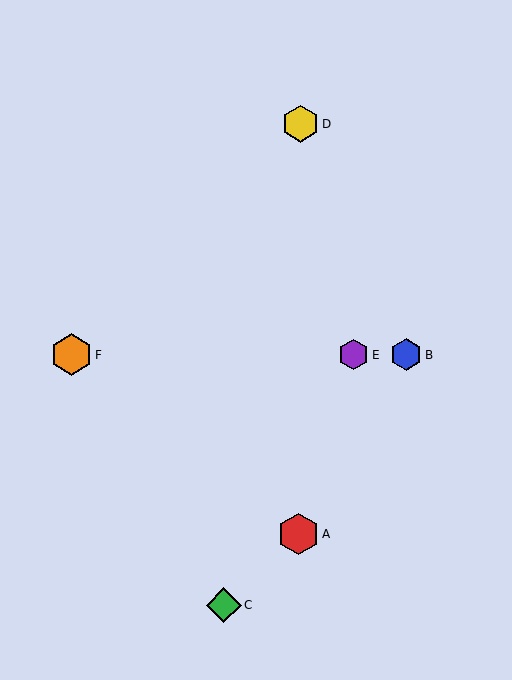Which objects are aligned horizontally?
Objects B, E, F are aligned horizontally.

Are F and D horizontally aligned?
No, F is at y≈355 and D is at y≈124.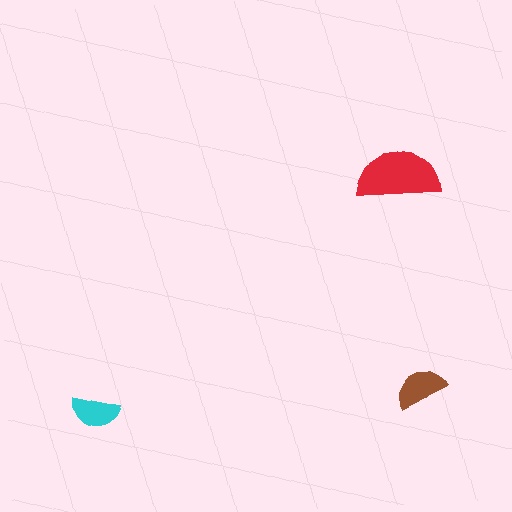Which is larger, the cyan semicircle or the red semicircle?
The red one.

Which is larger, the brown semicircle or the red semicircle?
The red one.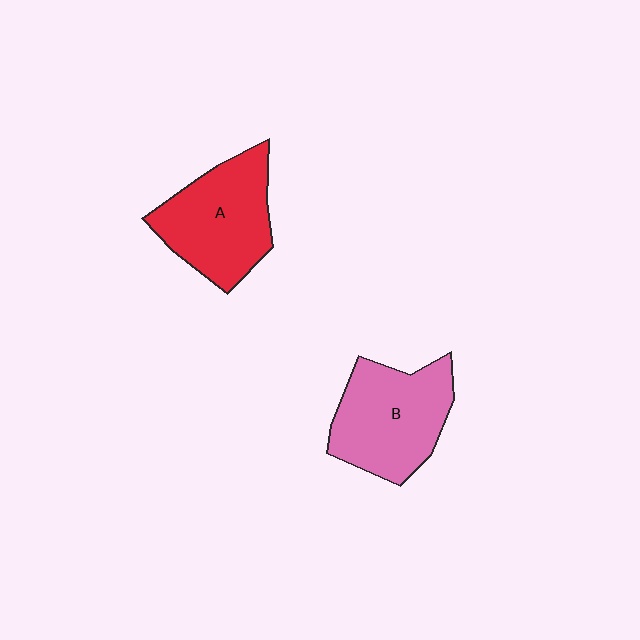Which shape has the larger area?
Shape B (pink).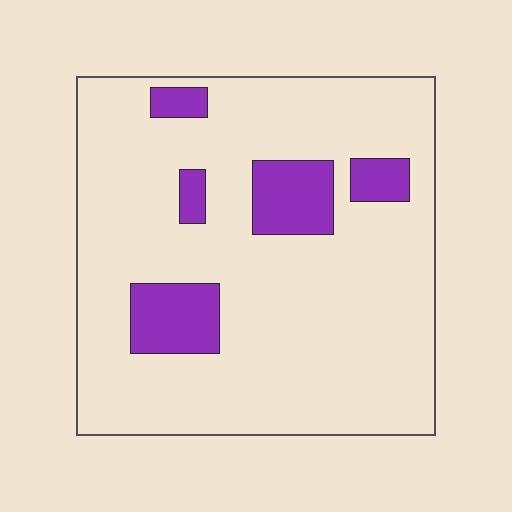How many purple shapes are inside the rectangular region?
5.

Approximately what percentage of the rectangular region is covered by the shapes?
Approximately 15%.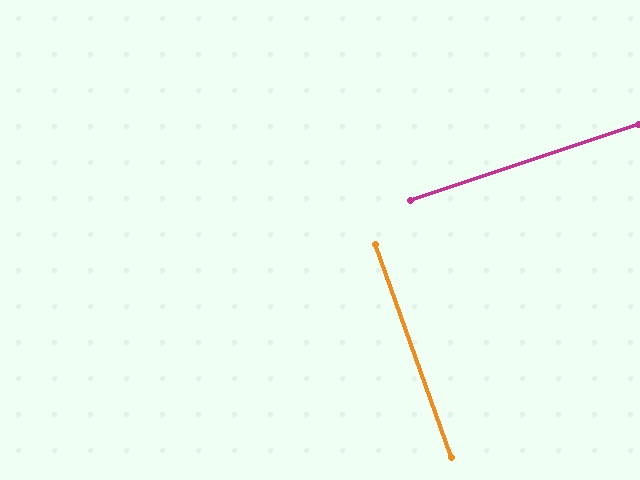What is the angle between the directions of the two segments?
Approximately 89 degrees.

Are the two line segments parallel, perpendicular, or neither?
Perpendicular — they meet at approximately 89°.